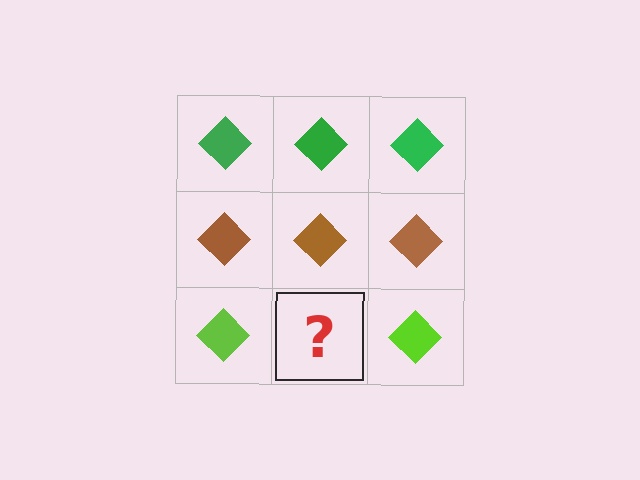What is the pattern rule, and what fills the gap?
The rule is that each row has a consistent color. The gap should be filled with a lime diamond.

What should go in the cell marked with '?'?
The missing cell should contain a lime diamond.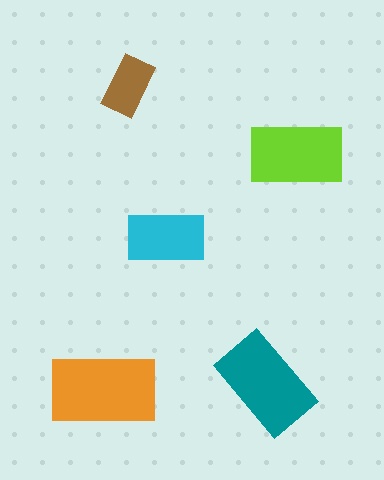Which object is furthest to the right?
The lime rectangle is rightmost.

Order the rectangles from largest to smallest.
the orange one, the teal one, the lime one, the cyan one, the brown one.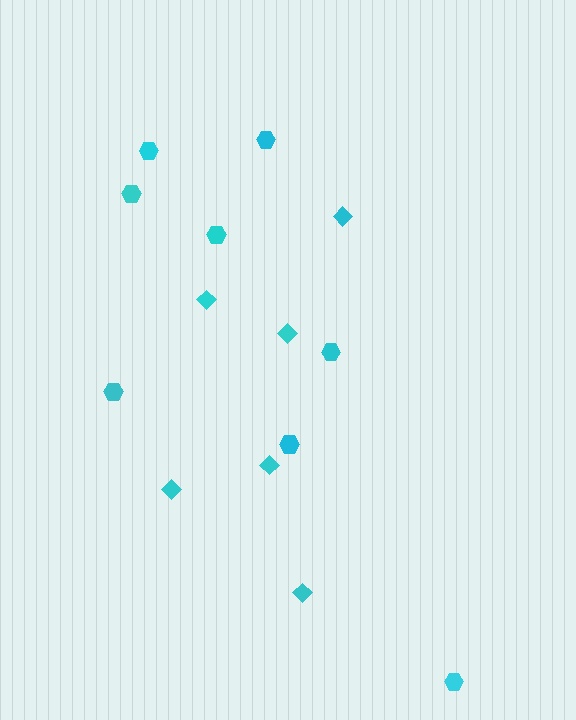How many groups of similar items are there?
There are 2 groups: one group of hexagons (8) and one group of diamonds (6).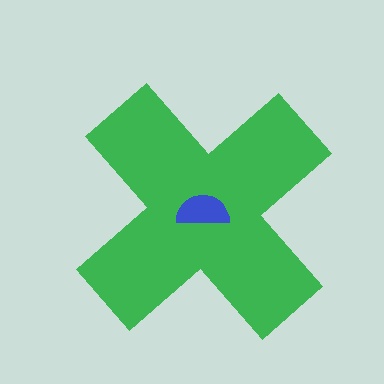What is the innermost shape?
The blue semicircle.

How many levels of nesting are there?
2.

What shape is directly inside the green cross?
The blue semicircle.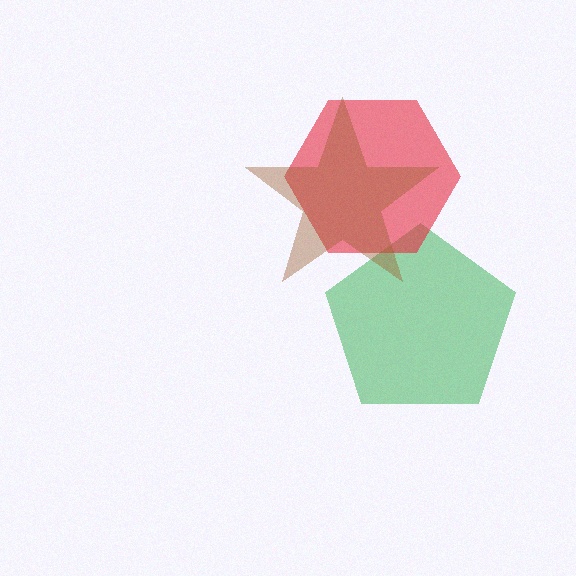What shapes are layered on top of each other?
The layered shapes are: a green pentagon, a red hexagon, a brown star.